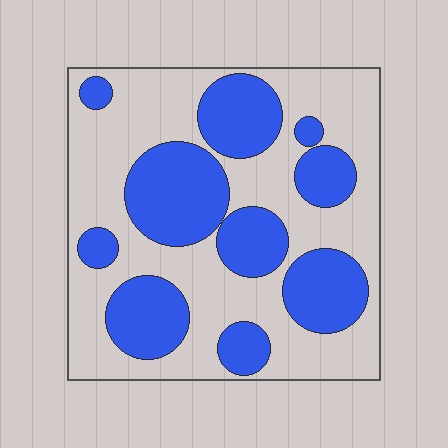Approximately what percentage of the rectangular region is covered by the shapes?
Approximately 40%.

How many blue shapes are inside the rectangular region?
10.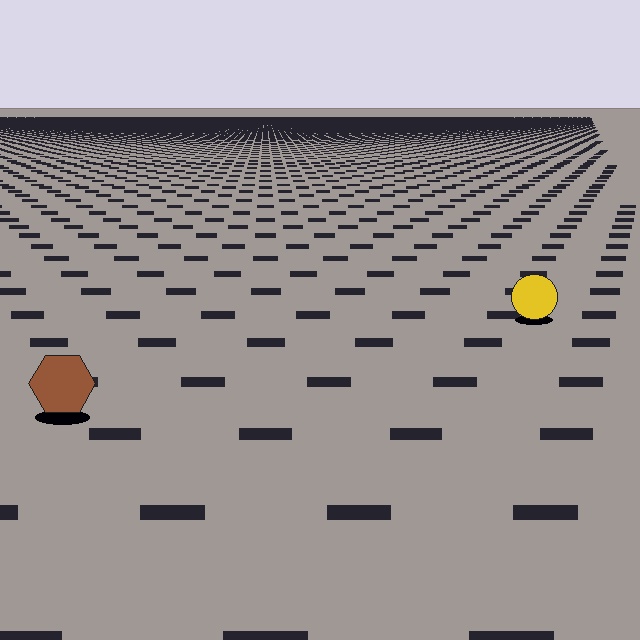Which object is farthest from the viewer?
The yellow circle is farthest from the viewer. It appears smaller and the ground texture around it is denser.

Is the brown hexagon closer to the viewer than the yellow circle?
Yes. The brown hexagon is closer — you can tell from the texture gradient: the ground texture is coarser near it.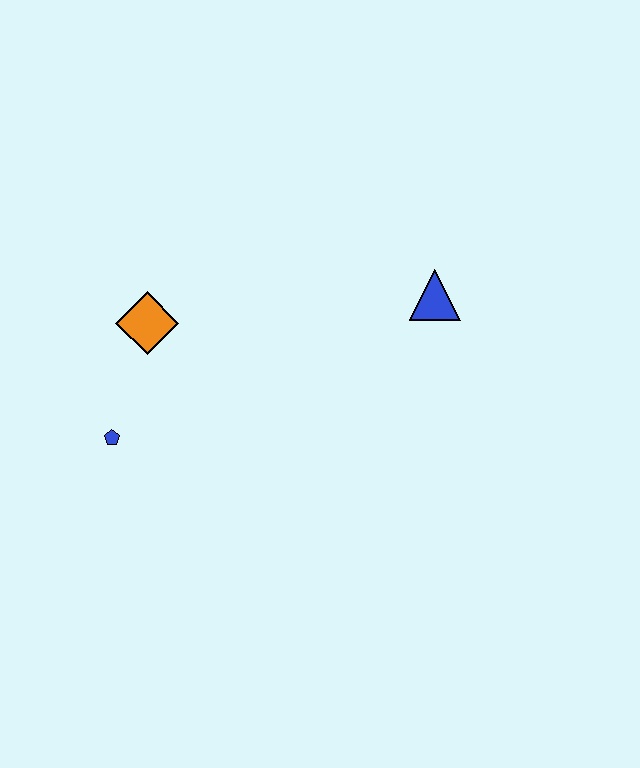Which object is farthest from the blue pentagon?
The blue triangle is farthest from the blue pentagon.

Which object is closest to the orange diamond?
The blue pentagon is closest to the orange diamond.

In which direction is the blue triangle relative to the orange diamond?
The blue triangle is to the right of the orange diamond.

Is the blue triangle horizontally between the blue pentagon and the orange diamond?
No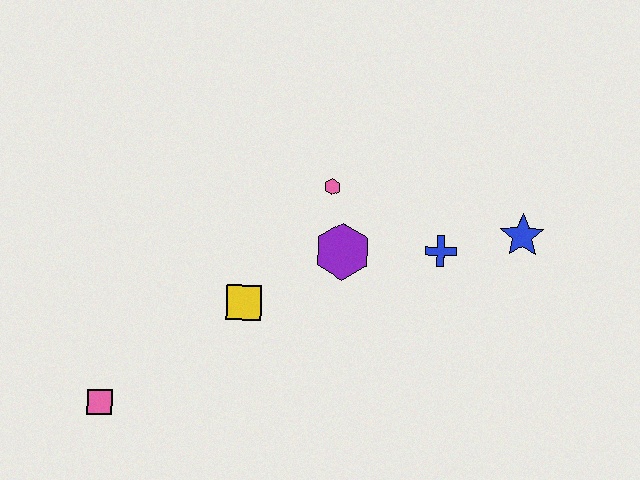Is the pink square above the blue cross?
No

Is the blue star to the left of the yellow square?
No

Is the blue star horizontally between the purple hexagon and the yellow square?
No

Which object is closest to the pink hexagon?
The purple hexagon is closest to the pink hexagon.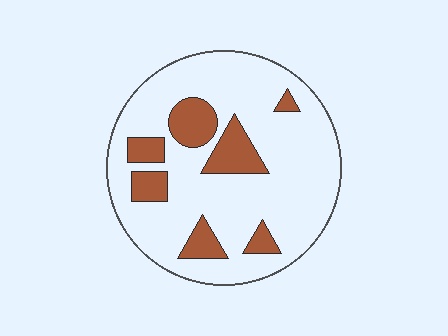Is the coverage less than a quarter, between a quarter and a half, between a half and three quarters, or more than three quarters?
Less than a quarter.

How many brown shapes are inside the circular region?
7.